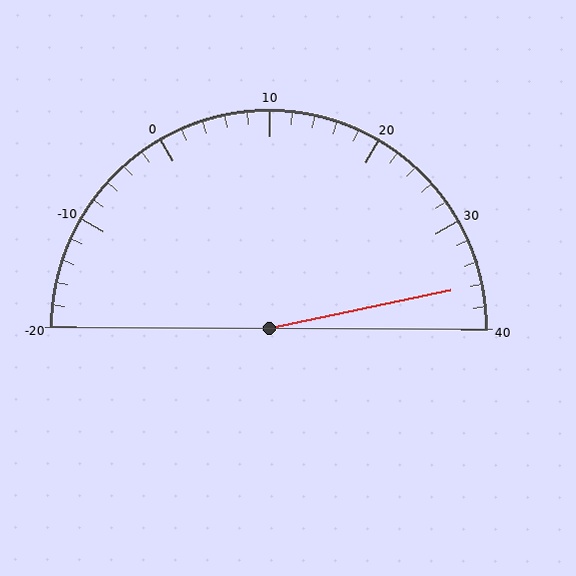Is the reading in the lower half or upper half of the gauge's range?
The reading is in the upper half of the range (-20 to 40).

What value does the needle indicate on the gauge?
The needle indicates approximately 36.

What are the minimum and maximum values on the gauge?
The gauge ranges from -20 to 40.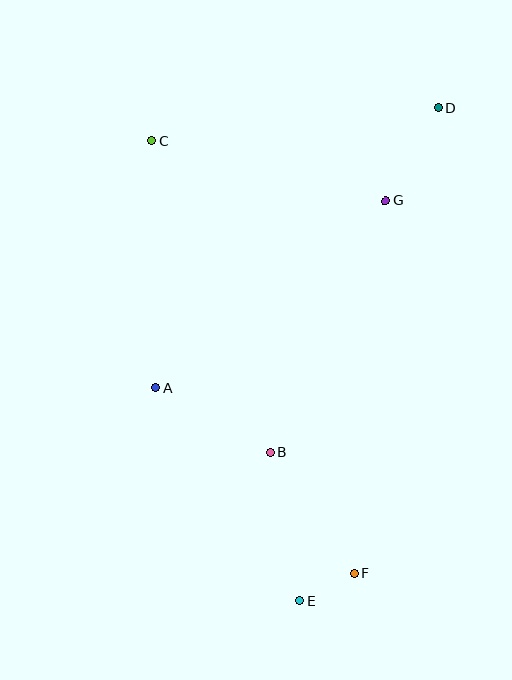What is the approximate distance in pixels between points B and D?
The distance between B and D is approximately 383 pixels.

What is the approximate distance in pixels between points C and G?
The distance between C and G is approximately 241 pixels.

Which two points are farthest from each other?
Points D and E are farthest from each other.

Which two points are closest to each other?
Points E and F are closest to each other.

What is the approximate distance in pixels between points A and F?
The distance between A and F is approximately 271 pixels.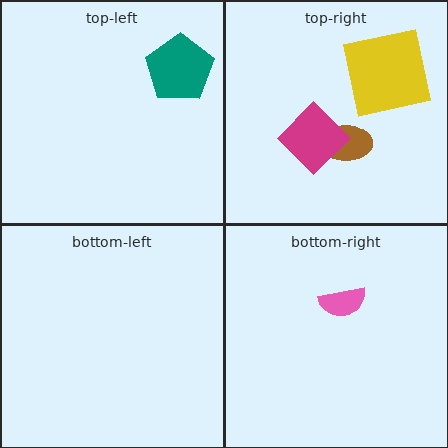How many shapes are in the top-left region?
1.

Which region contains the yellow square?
The top-right region.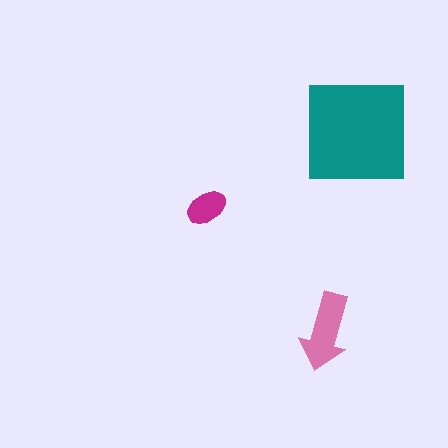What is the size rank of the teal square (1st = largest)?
1st.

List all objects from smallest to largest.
The magenta ellipse, the pink arrow, the teal square.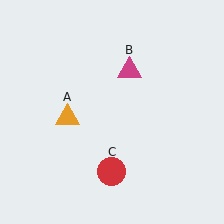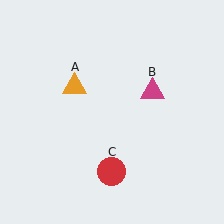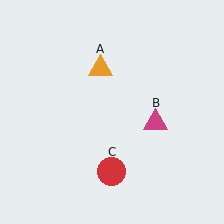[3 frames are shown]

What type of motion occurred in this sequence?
The orange triangle (object A), magenta triangle (object B) rotated clockwise around the center of the scene.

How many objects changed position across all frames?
2 objects changed position: orange triangle (object A), magenta triangle (object B).